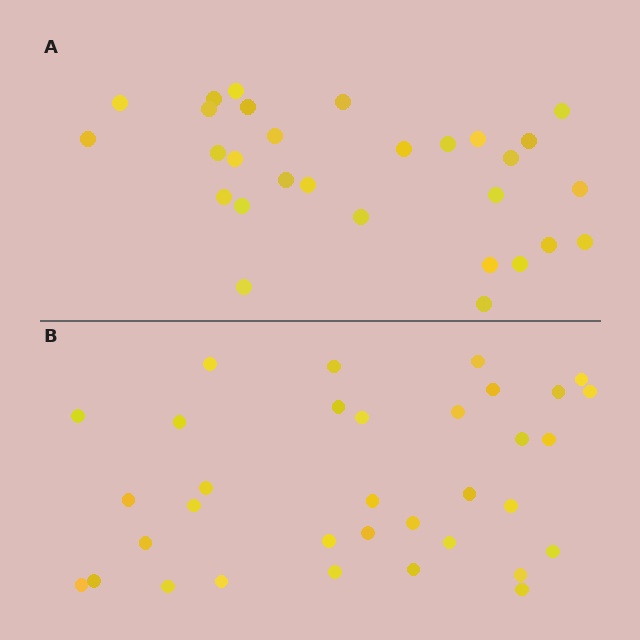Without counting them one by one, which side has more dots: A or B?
Region B (the bottom region) has more dots.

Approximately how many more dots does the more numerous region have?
Region B has about 5 more dots than region A.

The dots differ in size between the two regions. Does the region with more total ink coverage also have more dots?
No. Region A has more total ink coverage because its dots are larger, but region B actually contains more individual dots. Total area can be misleading — the number of items is what matters here.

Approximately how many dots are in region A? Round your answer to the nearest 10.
About 30 dots. (The exact count is 29, which rounds to 30.)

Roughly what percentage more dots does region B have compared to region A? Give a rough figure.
About 15% more.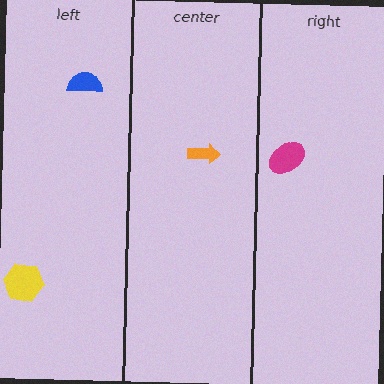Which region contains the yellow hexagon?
The left region.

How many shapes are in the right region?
1.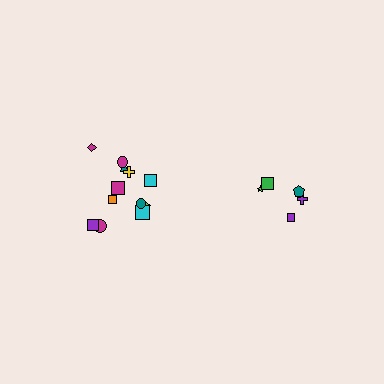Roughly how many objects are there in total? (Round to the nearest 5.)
Roughly 15 objects in total.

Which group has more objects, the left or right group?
The left group.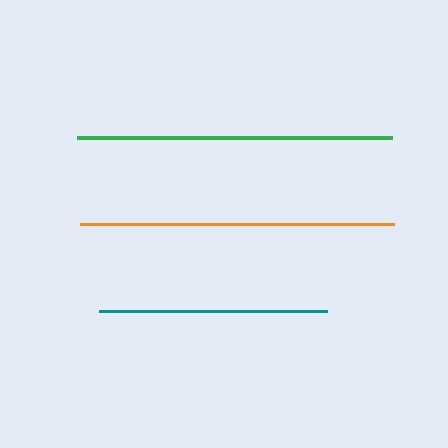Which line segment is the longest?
The green line is the longest at approximately 315 pixels.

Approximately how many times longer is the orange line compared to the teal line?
The orange line is approximately 1.4 times the length of the teal line.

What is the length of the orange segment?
The orange segment is approximately 313 pixels long.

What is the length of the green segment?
The green segment is approximately 315 pixels long.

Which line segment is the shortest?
The teal line is the shortest at approximately 228 pixels.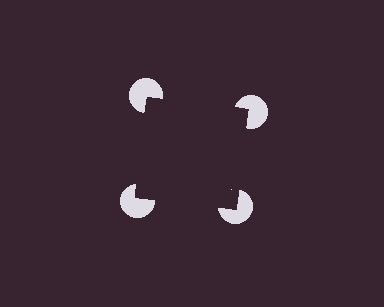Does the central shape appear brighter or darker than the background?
It typically appears slightly darker than the background, even though no actual brightness change is drawn.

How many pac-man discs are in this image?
There are 4 — one at each vertex of the illusory square.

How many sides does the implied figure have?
4 sides.